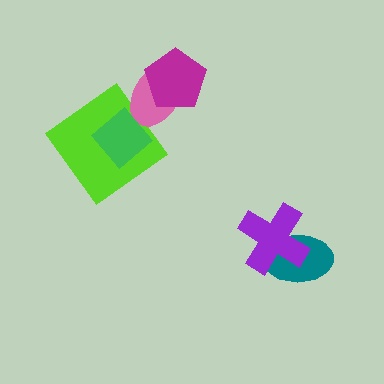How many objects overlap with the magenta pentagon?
1 object overlaps with the magenta pentagon.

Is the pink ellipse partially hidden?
Yes, it is partially covered by another shape.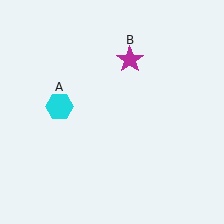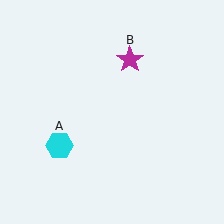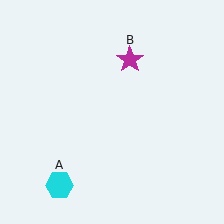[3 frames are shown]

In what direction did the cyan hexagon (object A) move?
The cyan hexagon (object A) moved down.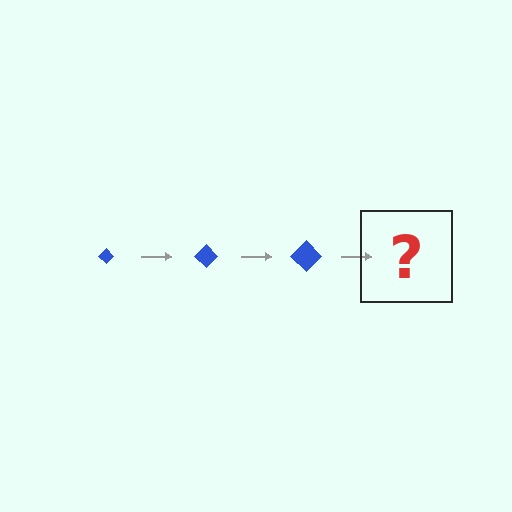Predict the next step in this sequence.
The next step is a blue diamond, larger than the previous one.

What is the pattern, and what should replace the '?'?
The pattern is that the diamond gets progressively larger each step. The '?' should be a blue diamond, larger than the previous one.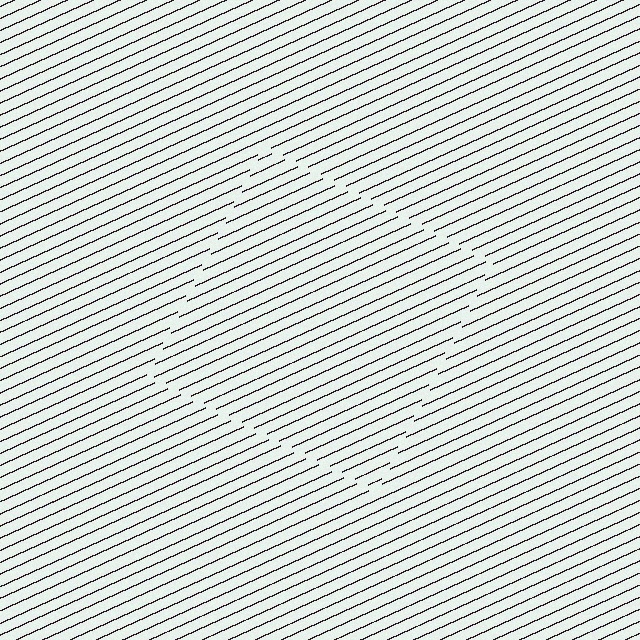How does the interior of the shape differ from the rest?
The interior of the shape contains the same grating, shifted by half a period — the contour is defined by the phase discontinuity where line-ends from the inner and outer gratings abut.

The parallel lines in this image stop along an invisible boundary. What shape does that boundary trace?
An illusory square. The interior of the shape contains the same grating, shifted by half a period — the contour is defined by the phase discontinuity where line-ends from the inner and outer gratings abut.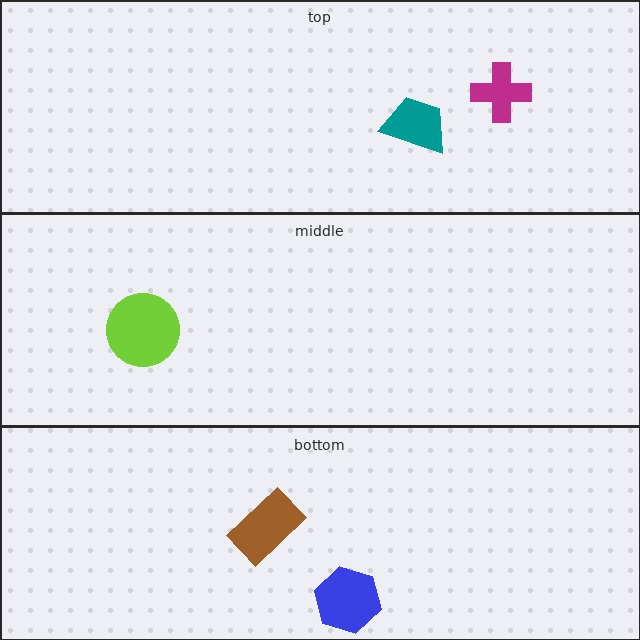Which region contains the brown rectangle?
The bottom region.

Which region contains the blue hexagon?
The bottom region.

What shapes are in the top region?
The magenta cross, the teal trapezoid.